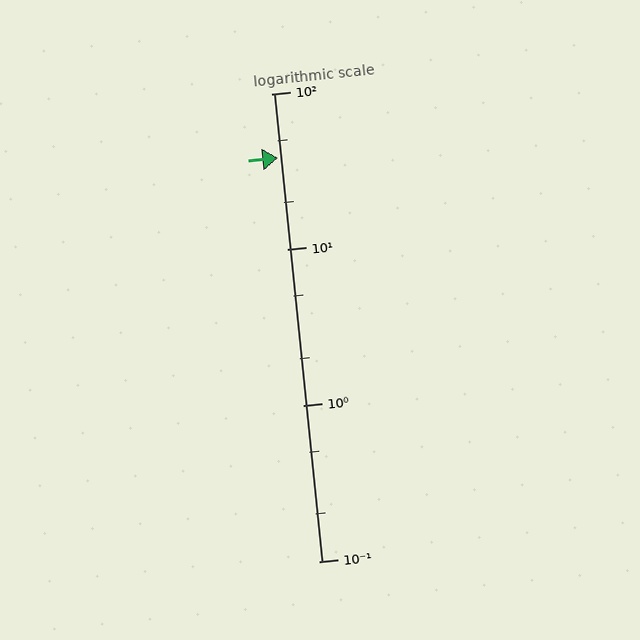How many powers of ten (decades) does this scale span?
The scale spans 3 decades, from 0.1 to 100.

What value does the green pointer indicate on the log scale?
The pointer indicates approximately 39.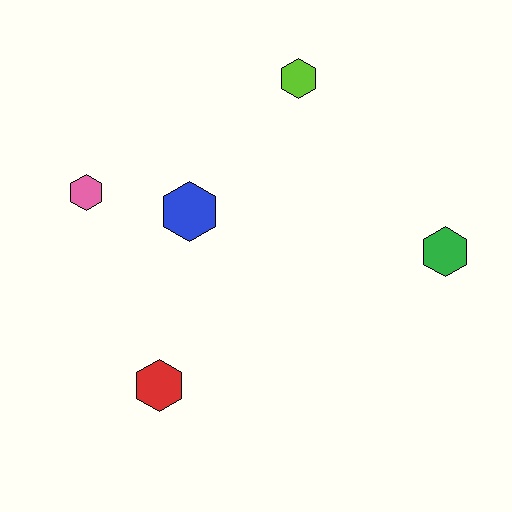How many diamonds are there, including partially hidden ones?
There are no diamonds.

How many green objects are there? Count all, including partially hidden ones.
There is 1 green object.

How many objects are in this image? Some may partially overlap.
There are 5 objects.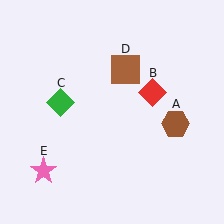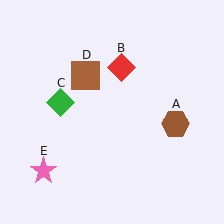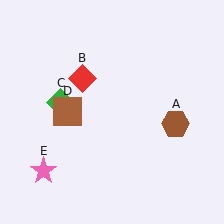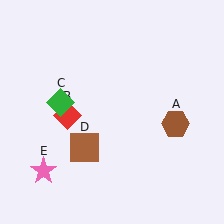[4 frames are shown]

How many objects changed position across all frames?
2 objects changed position: red diamond (object B), brown square (object D).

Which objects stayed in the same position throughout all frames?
Brown hexagon (object A) and green diamond (object C) and pink star (object E) remained stationary.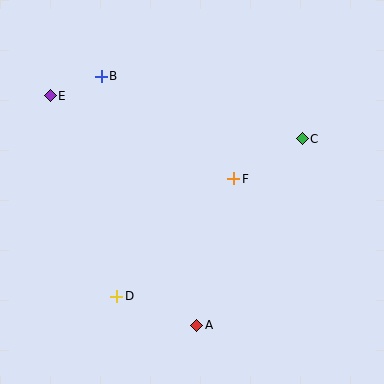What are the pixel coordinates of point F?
Point F is at (234, 179).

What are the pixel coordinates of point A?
Point A is at (197, 325).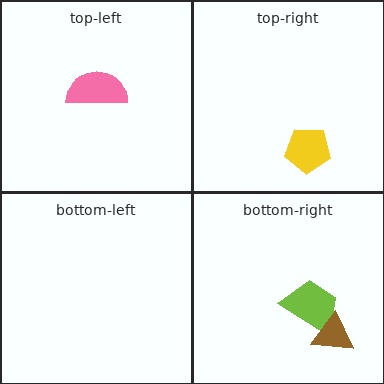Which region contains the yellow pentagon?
The top-right region.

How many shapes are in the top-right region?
1.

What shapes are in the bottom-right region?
The lime trapezoid, the brown triangle.